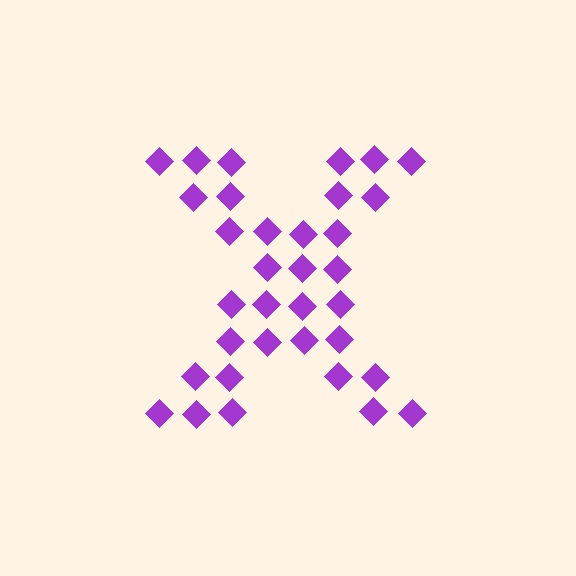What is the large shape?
The large shape is the letter X.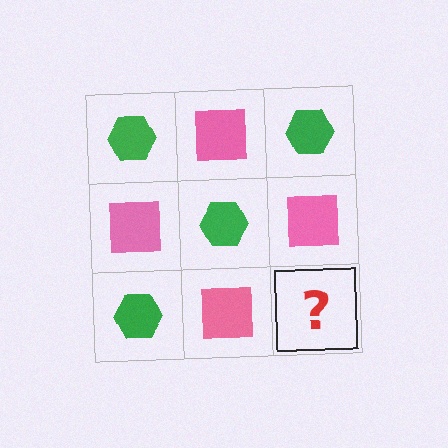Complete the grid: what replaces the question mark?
The question mark should be replaced with a green hexagon.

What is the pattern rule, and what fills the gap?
The rule is that it alternates green hexagon and pink square in a checkerboard pattern. The gap should be filled with a green hexagon.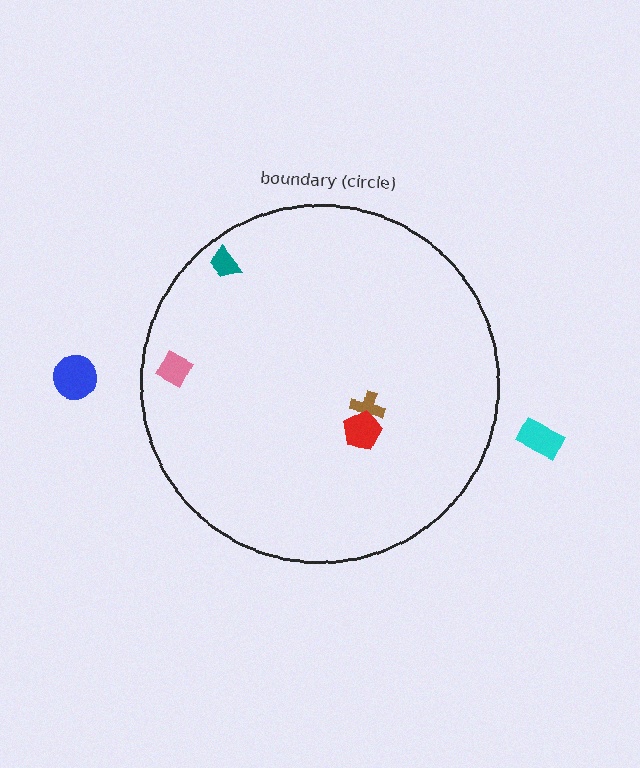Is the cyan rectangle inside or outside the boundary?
Outside.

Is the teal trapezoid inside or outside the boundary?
Inside.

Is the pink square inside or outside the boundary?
Inside.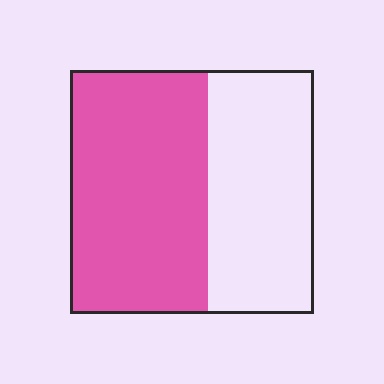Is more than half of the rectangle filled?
Yes.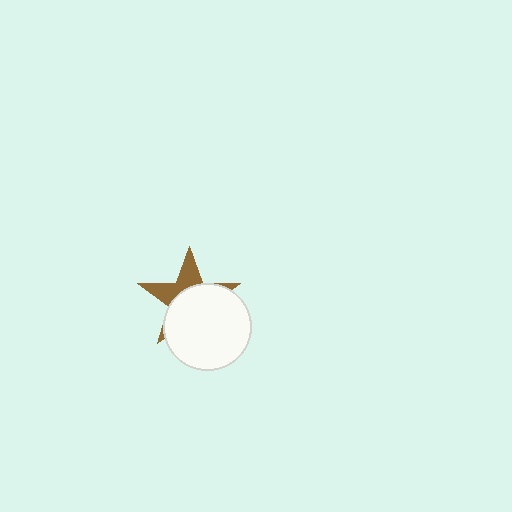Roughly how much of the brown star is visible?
A small part of it is visible (roughly 36%).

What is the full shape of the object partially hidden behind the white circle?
The partially hidden object is a brown star.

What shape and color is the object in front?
The object in front is a white circle.